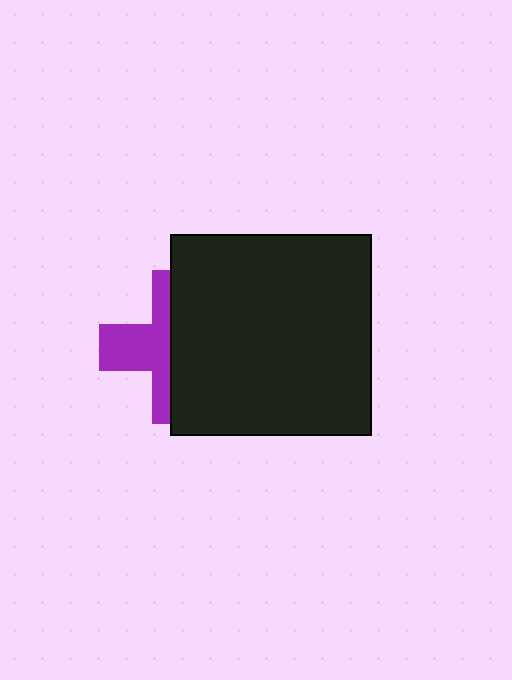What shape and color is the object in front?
The object in front is a black square.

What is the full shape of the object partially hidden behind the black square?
The partially hidden object is a purple cross.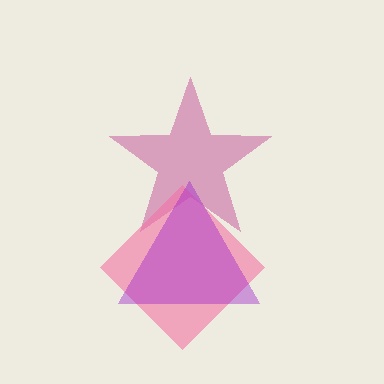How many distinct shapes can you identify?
There are 3 distinct shapes: a magenta star, a pink diamond, a purple triangle.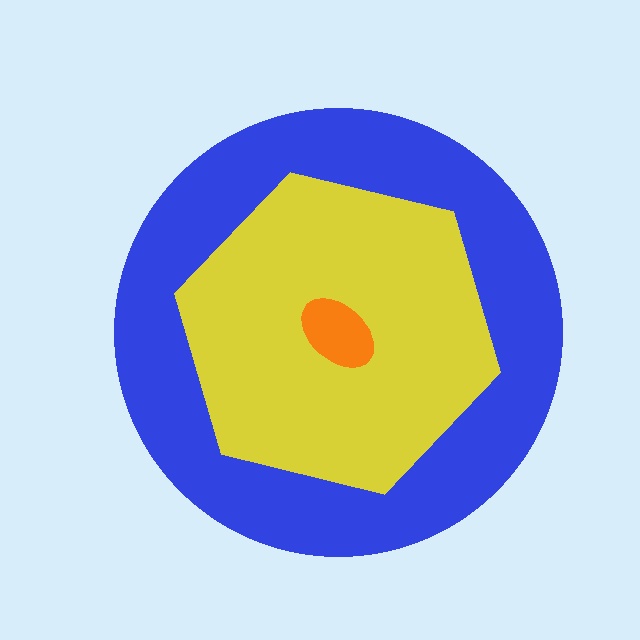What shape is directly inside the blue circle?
The yellow hexagon.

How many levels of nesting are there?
3.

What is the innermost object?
The orange ellipse.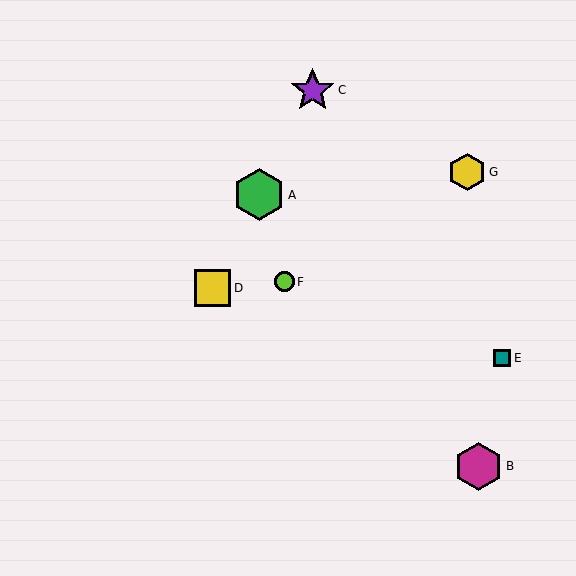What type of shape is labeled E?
Shape E is a teal square.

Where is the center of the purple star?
The center of the purple star is at (313, 90).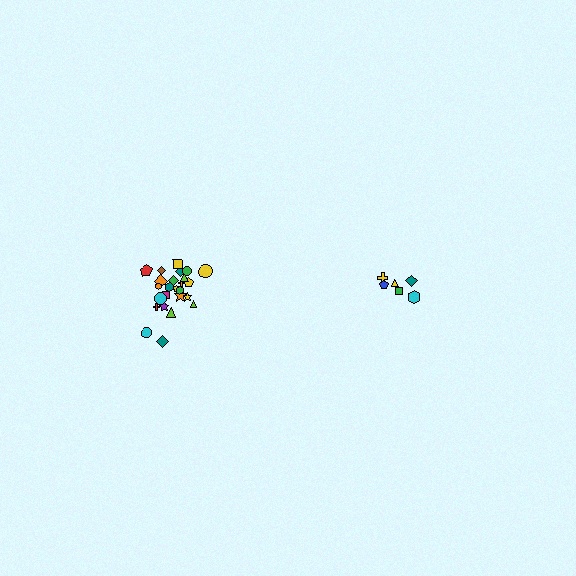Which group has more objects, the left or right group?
The left group.